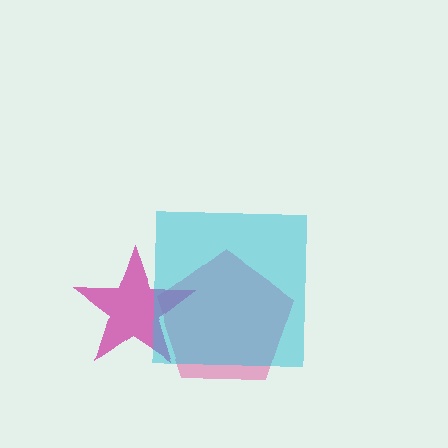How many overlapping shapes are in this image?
There are 3 overlapping shapes in the image.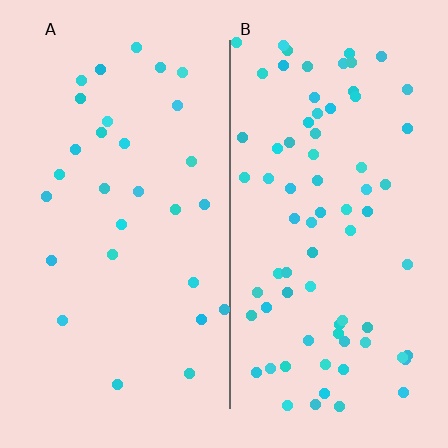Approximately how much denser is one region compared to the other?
Approximately 2.5× — region B over region A.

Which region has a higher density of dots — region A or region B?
B (the right).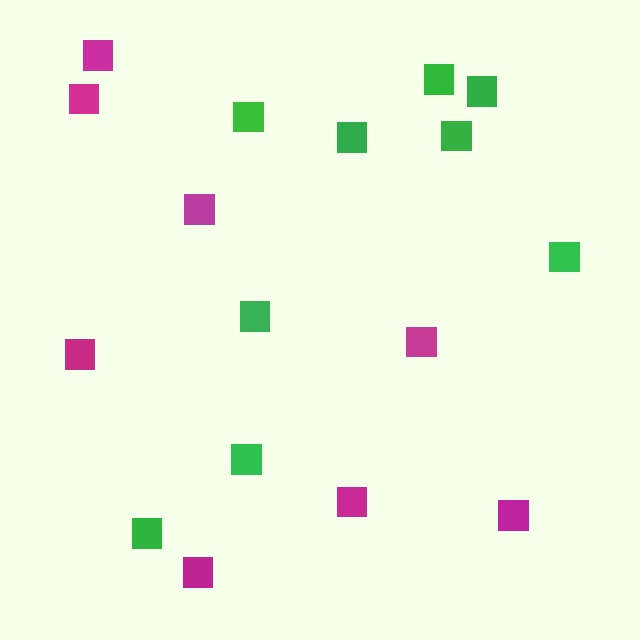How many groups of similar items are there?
There are 2 groups: one group of magenta squares (8) and one group of green squares (9).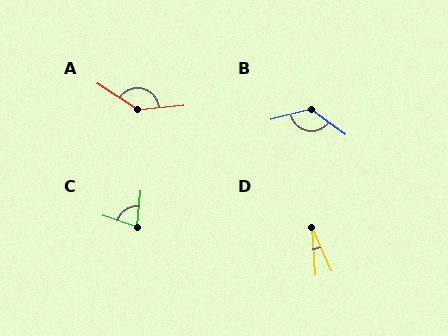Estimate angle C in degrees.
Approximately 77 degrees.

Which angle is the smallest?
D, at approximately 20 degrees.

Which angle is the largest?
A, at approximately 143 degrees.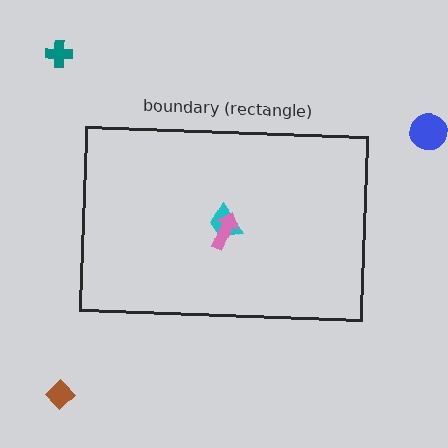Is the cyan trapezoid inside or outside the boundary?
Inside.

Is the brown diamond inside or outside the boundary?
Outside.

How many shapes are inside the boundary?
2 inside, 3 outside.